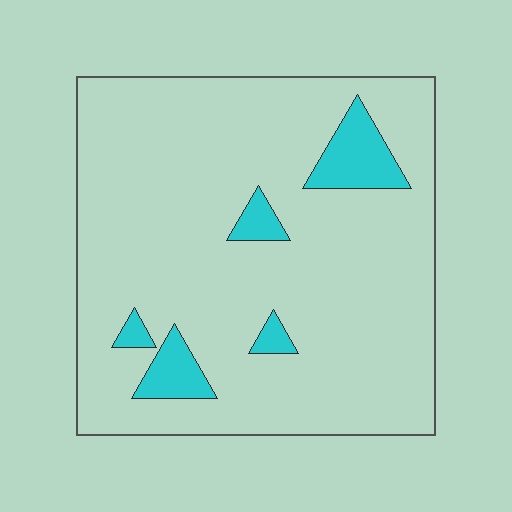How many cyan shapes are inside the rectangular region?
5.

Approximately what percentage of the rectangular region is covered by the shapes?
Approximately 10%.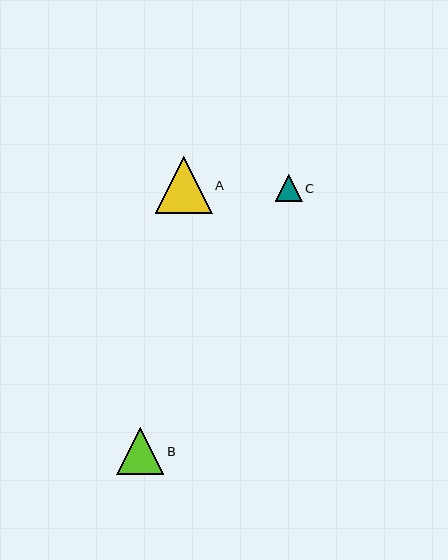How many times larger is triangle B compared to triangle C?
Triangle B is approximately 1.8 times the size of triangle C.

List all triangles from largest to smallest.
From largest to smallest: A, B, C.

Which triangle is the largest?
Triangle A is the largest with a size of approximately 57 pixels.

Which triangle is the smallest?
Triangle C is the smallest with a size of approximately 27 pixels.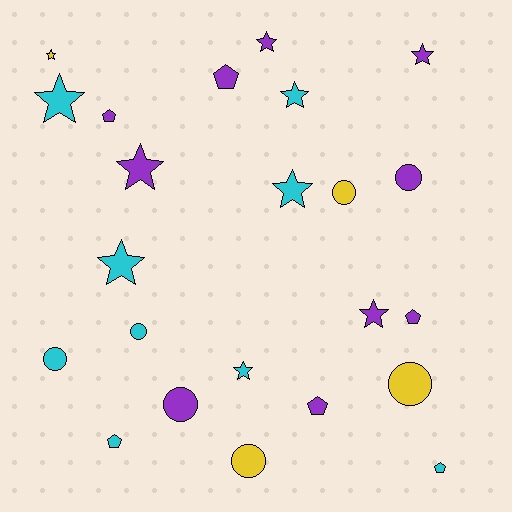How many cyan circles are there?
There are 2 cyan circles.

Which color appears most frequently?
Purple, with 10 objects.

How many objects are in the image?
There are 23 objects.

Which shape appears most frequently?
Star, with 10 objects.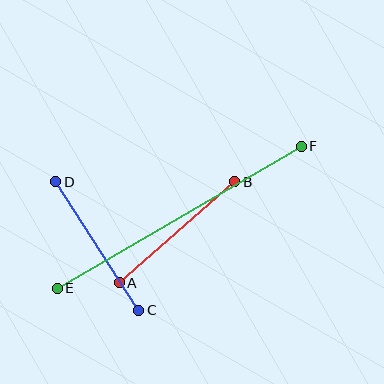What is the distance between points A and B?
The distance is approximately 153 pixels.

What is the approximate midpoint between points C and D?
The midpoint is at approximately (97, 246) pixels.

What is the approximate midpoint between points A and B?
The midpoint is at approximately (177, 232) pixels.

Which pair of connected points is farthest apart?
Points E and F are farthest apart.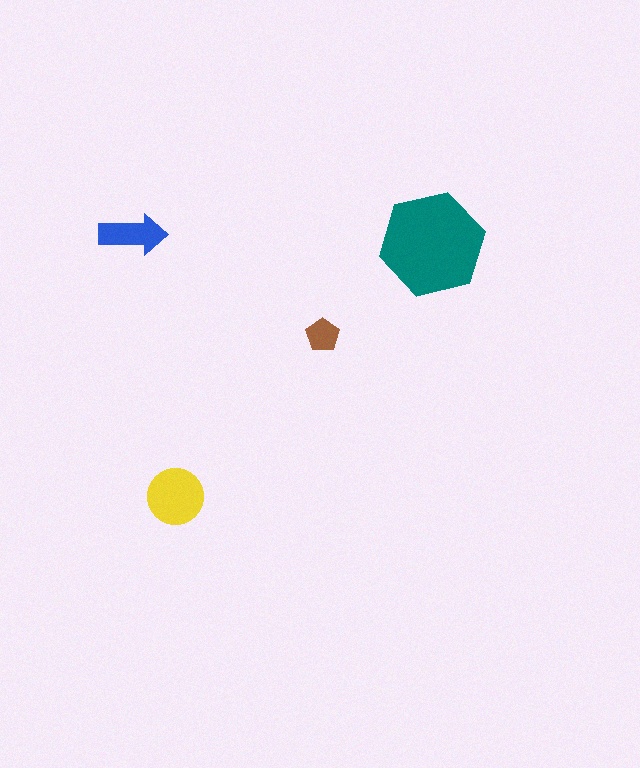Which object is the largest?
The teal hexagon.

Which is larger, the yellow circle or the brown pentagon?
The yellow circle.